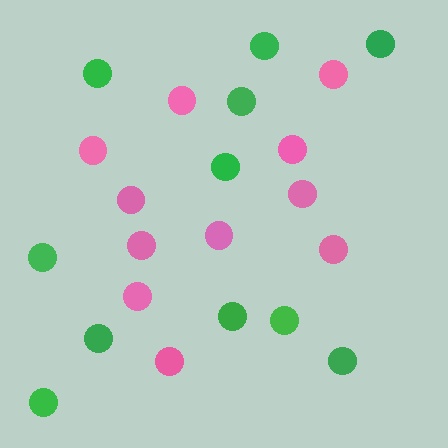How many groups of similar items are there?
There are 2 groups: one group of pink circles (11) and one group of green circles (11).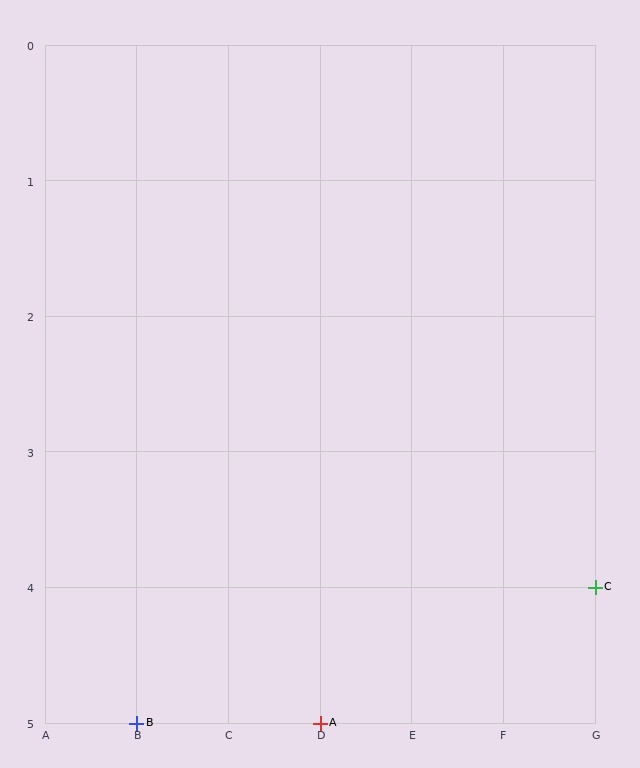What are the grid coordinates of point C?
Point C is at grid coordinates (G, 4).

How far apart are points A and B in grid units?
Points A and B are 2 columns apart.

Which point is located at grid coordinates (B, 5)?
Point B is at (B, 5).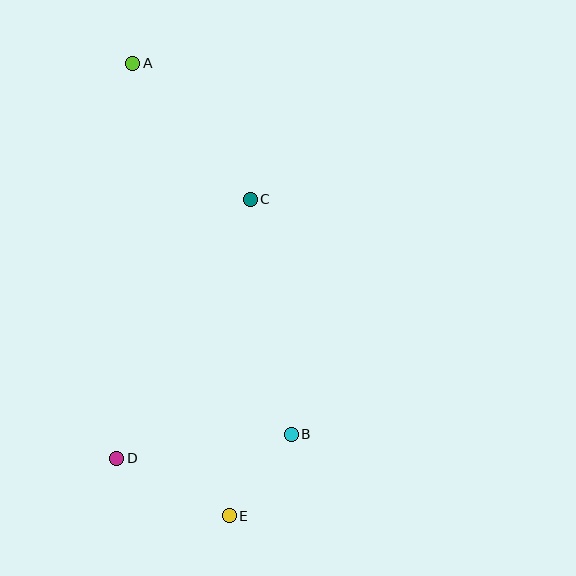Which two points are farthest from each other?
Points A and E are farthest from each other.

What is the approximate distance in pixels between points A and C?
The distance between A and C is approximately 180 pixels.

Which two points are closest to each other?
Points B and E are closest to each other.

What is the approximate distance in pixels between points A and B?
The distance between A and B is approximately 403 pixels.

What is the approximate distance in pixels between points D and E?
The distance between D and E is approximately 127 pixels.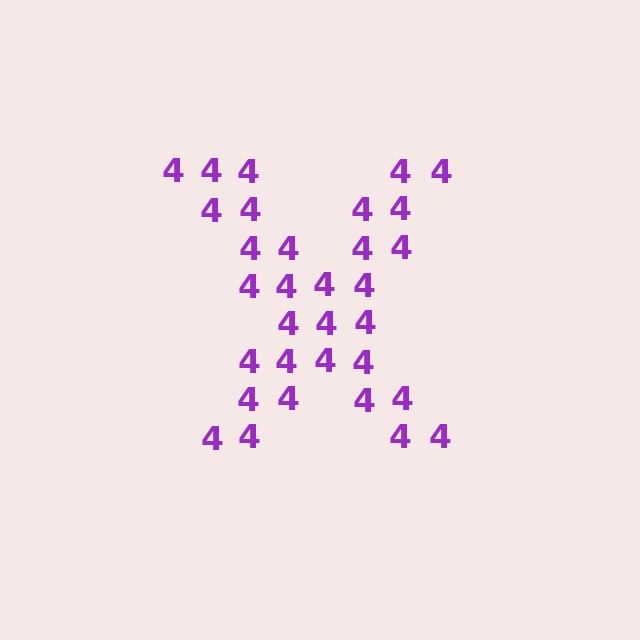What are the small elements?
The small elements are digit 4's.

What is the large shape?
The large shape is the letter X.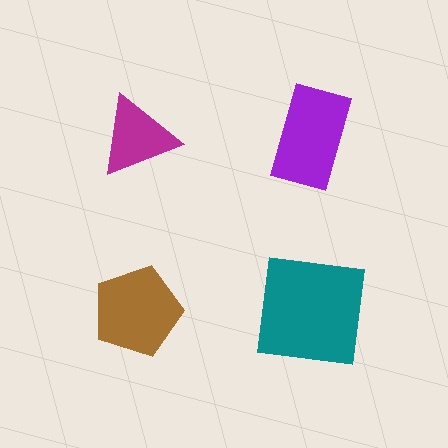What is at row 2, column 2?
A teal square.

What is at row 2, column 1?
A brown pentagon.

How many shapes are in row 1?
2 shapes.